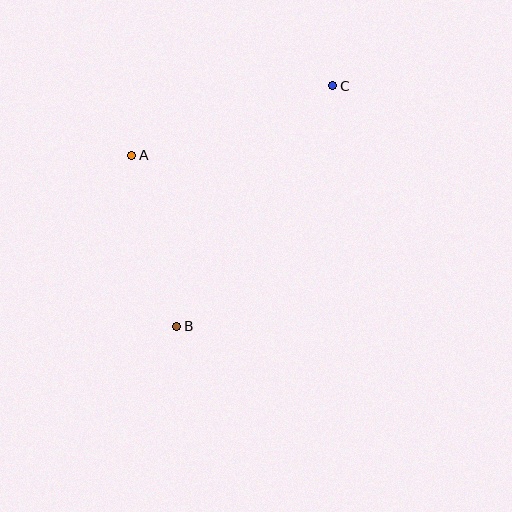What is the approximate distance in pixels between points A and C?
The distance between A and C is approximately 213 pixels.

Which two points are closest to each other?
Points A and B are closest to each other.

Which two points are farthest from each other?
Points B and C are farthest from each other.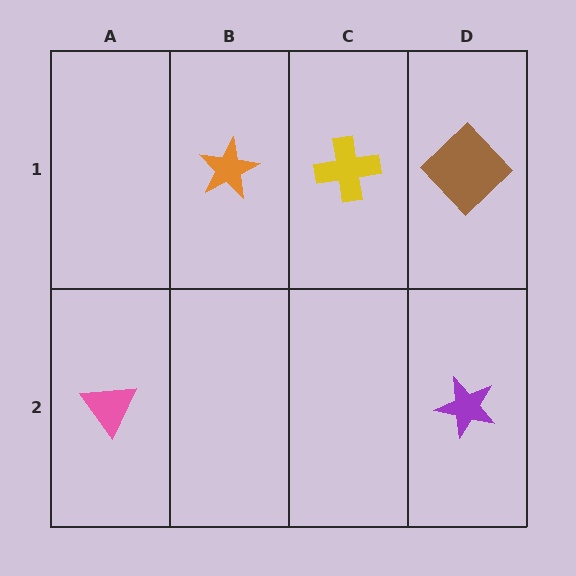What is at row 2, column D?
A purple star.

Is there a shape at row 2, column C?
No, that cell is empty.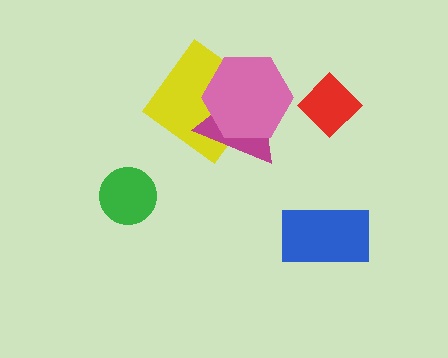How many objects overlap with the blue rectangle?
0 objects overlap with the blue rectangle.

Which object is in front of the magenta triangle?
The pink hexagon is in front of the magenta triangle.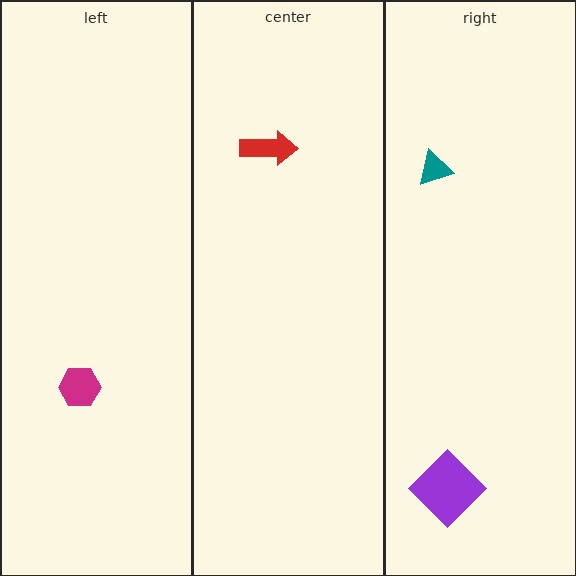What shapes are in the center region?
The red arrow.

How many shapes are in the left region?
1.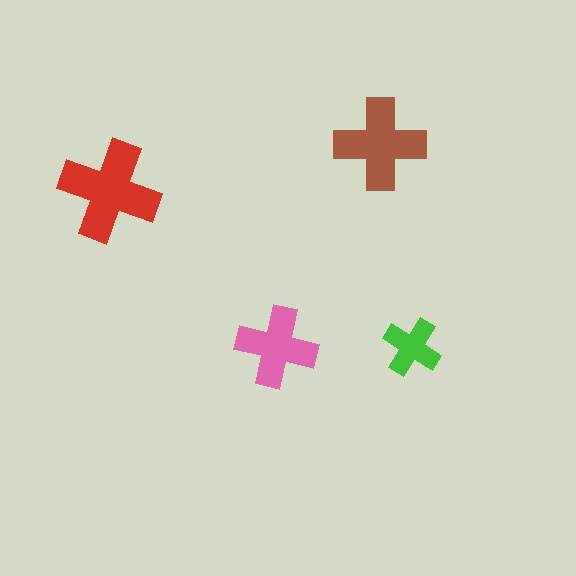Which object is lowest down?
The green cross is bottommost.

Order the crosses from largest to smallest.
the red one, the brown one, the pink one, the green one.